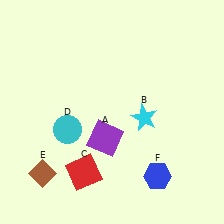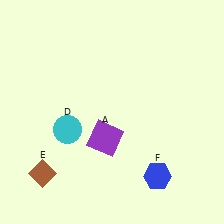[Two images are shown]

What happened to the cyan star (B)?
The cyan star (B) was removed in Image 2. It was in the bottom-right area of Image 1.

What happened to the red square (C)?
The red square (C) was removed in Image 2. It was in the bottom-left area of Image 1.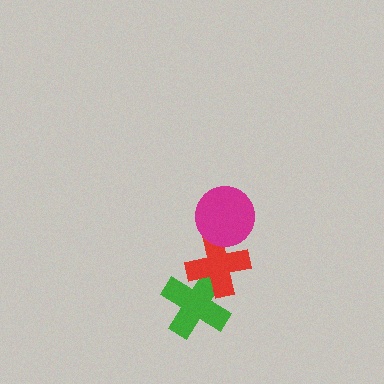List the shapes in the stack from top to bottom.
From top to bottom: the magenta circle, the red cross, the green cross.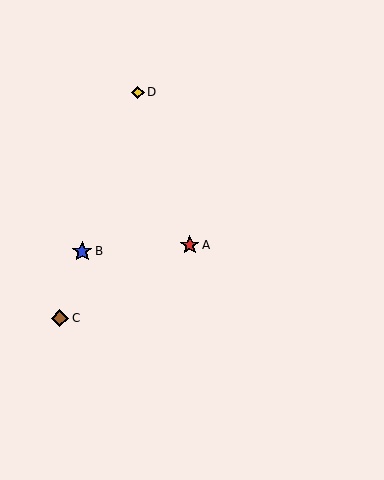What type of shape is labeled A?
Shape A is a red star.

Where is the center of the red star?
The center of the red star is at (190, 245).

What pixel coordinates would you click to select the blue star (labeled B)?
Click at (82, 251) to select the blue star B.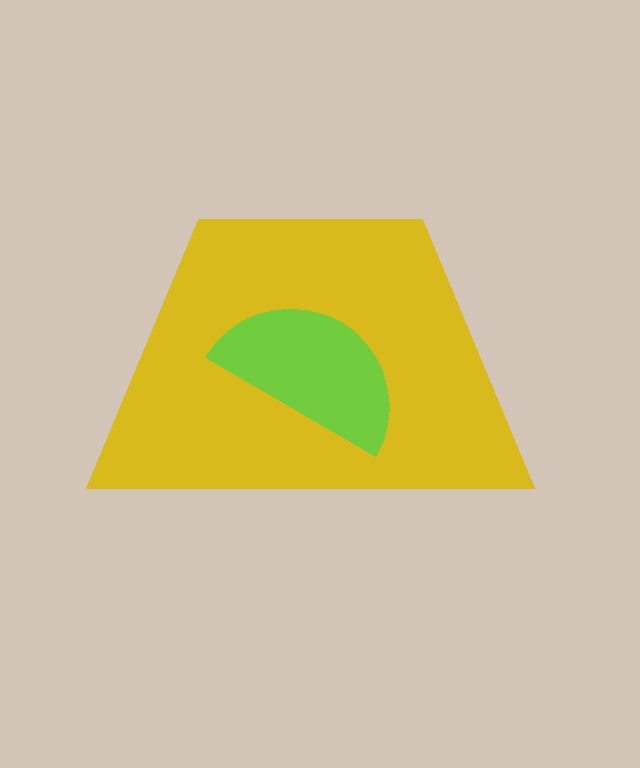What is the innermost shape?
The lime semicircle.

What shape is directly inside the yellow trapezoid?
The lime semicircle.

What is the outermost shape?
The yellow trapezoid.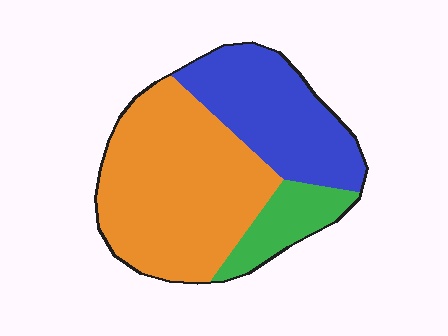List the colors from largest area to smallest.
From largest to smallest: orange, blue, green.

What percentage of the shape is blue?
Blue covers 33% of the shape.